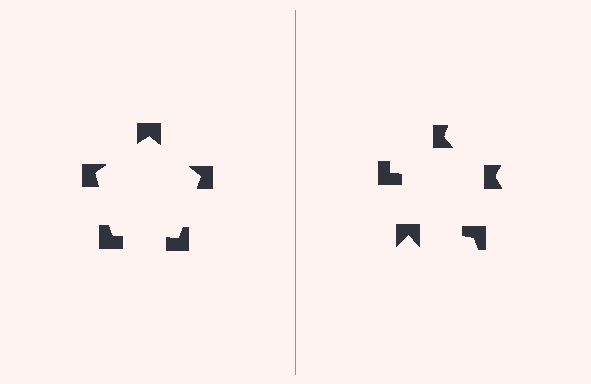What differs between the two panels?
The notched squares are positioned identically on both sides; only the wedge orientations differ. On the left they align to a pentagon; on the right they are misaligned.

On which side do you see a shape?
An illusory pentagon appears on the left side. On the right side the wedge cuts are rotated, so no coherent shape forms.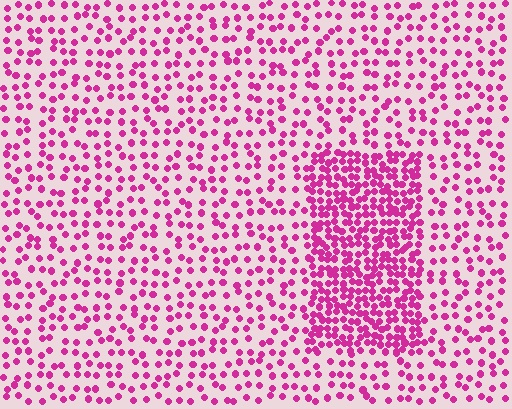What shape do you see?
I see a rectangle.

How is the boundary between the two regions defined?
The boundary is defined by a change in element density (approximately 2.3x ratio). All elements are the same color, size, and shape.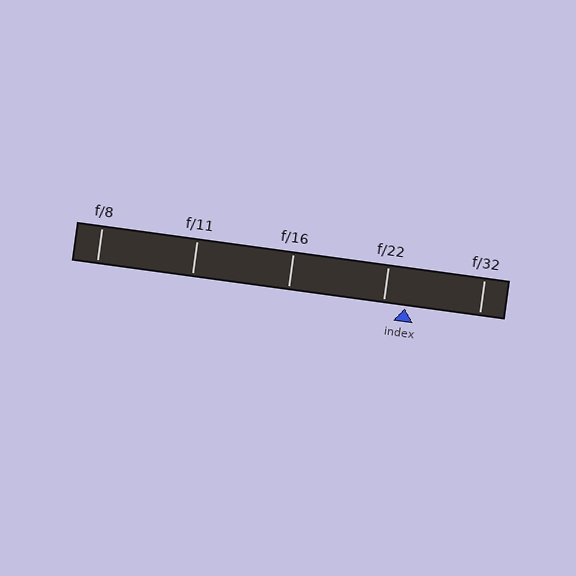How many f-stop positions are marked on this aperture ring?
There are 5 f-stop positions marked.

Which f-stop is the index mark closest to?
The index mark is closest to f/22.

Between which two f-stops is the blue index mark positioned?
The index mark is between f/22 and f/32.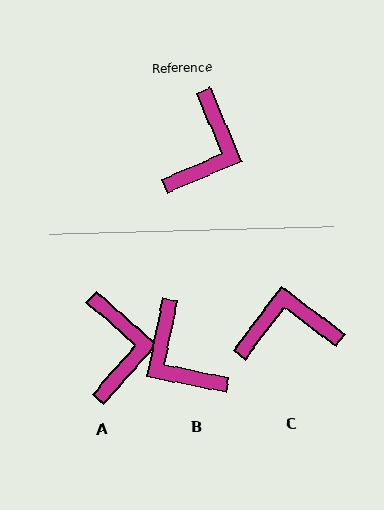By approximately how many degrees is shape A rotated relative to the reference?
Approximately 26 degrees counter-clockwise.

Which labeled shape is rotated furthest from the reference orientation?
B, about 125 degrees away.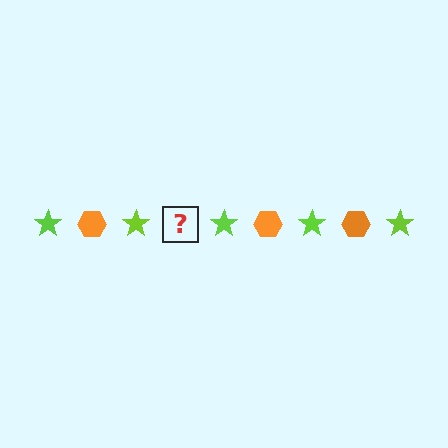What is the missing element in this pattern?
The missing element is an orange hexagon.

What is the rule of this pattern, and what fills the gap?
The rule is that the pattern alternates between lime star and orange hexagon. The gap should be filled with an orange hexagon.